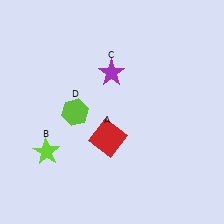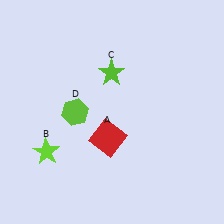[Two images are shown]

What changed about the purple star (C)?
In Image 1, C is purple. In Image 2, it changed to lime.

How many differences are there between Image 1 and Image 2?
There is 1 difference between the two images.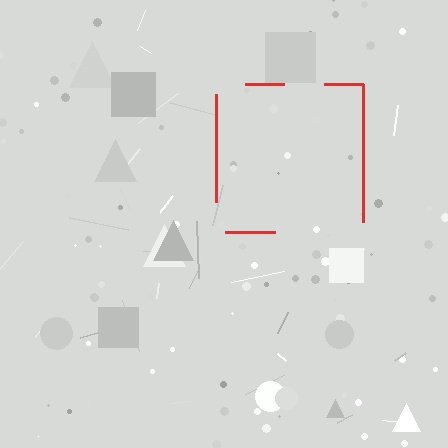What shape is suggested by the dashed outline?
The dashed outline suggests a square.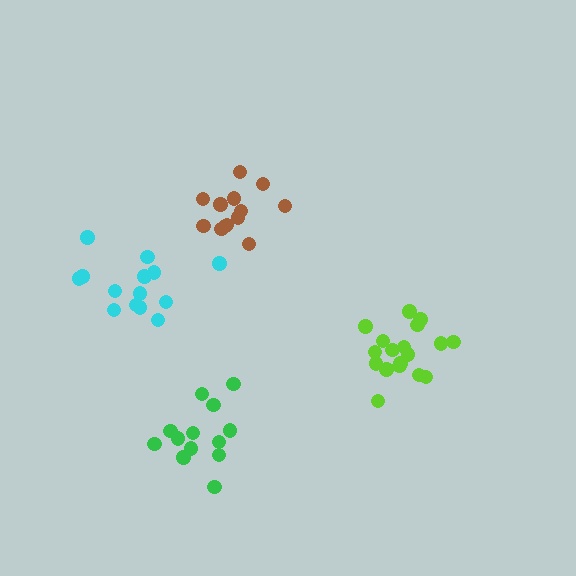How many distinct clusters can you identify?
There are 4 distinct clusters.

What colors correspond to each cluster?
The clusters are colored: lime, green, brown, cyan.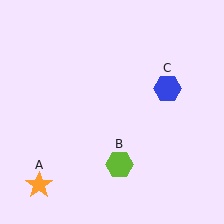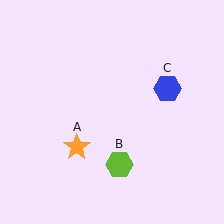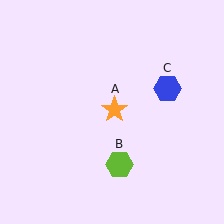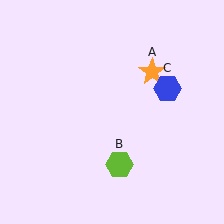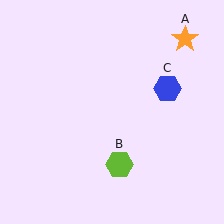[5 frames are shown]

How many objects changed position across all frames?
1 object changed position: orange star (object A).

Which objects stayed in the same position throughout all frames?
Lime hexagon (object B) and blue hexagon (object C) remained stationary.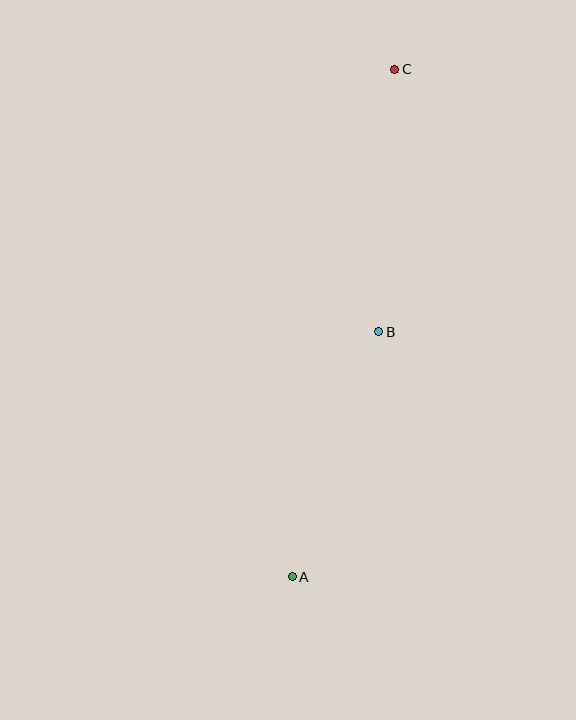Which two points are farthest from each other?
Points A and C are farthest from each other.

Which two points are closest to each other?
Points A and B are closest to each other.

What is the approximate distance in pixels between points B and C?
The distance between B and C is approximately 263 pixels.